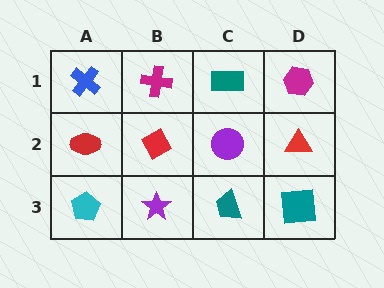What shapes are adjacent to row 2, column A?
A blue cross (row 1, column A), a cyan pentagon (row 3, column A), a red diamond (row 2, column B).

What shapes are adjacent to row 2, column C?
A teal rectangle (row 1, column C), a teal trapezoid (row 3, column C), a red diamond (row 2, column B), a red triangle (row 2, column D).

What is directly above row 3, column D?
A red triangle.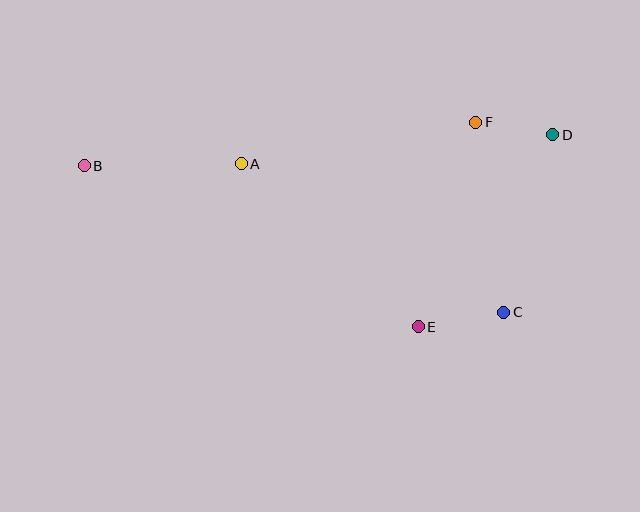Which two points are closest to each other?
Points D and F are closest to each other.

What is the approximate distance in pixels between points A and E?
The distance between A and E is approximately 241 pixels.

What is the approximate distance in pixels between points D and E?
The distance between D and E is approximately 235 pixels.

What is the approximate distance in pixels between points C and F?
The distance between C and F is approximately 192 pixels.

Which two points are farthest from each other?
Points B and D are farthest from each other.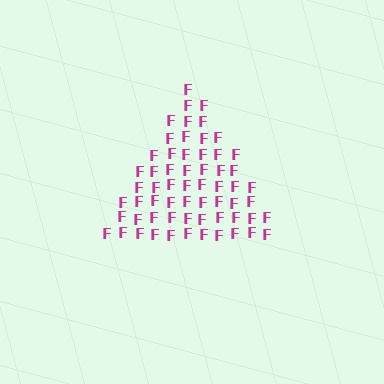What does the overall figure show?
The overall figure shows a triangle.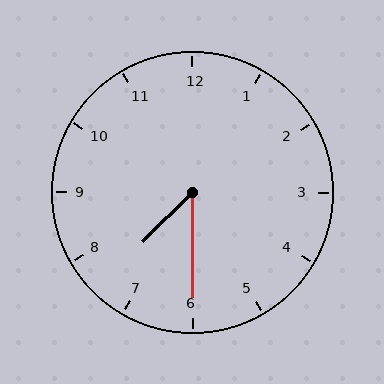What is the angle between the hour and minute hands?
Approximately 45 degrees.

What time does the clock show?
7:30.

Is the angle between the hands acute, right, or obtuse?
It is acute.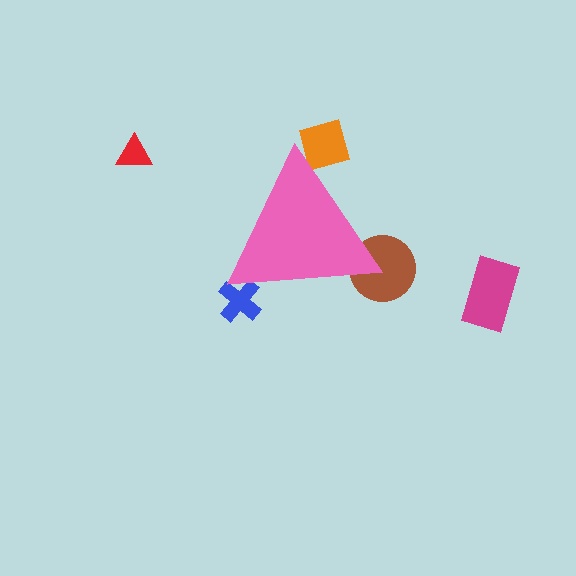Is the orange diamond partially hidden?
Yes, the orange diamond is partially hidden behind the pink triangle.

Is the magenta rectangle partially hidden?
No, the magenta rectangle is fully visible.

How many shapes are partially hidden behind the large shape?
3 shapes are partially hidden.